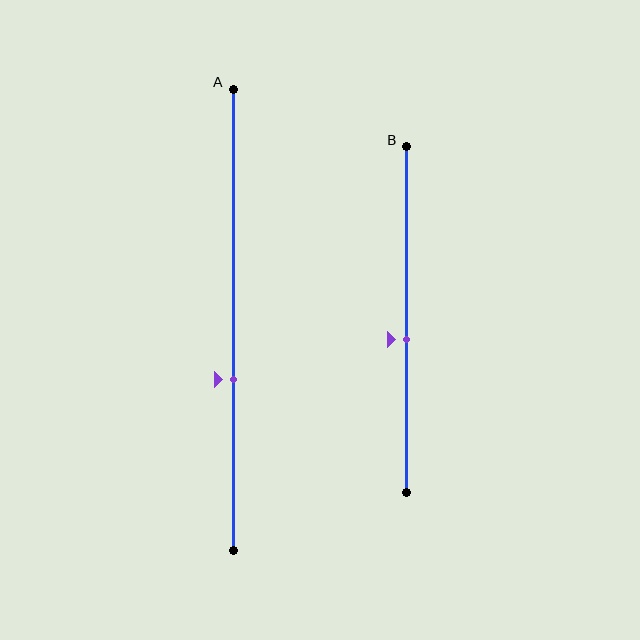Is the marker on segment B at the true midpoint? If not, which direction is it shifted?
No, the marker on segment B is shifted downward by about 6% of the segment length.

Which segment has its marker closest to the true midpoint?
Segment B has its marker closest to the true midpoint.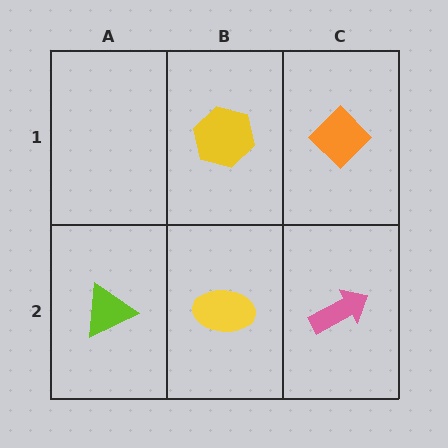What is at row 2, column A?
A lime triangle.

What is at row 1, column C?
An orange diamond.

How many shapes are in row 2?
3 shapes.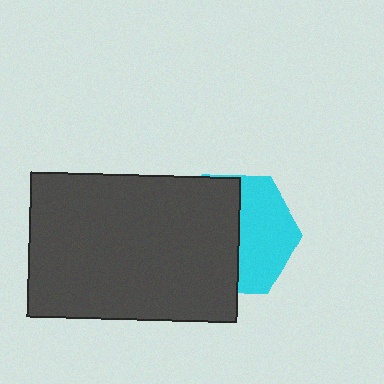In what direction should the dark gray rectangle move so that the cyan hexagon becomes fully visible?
The dark gray rectangle should move left. That is the shortest direction to clear the overlap and leave the cyan hexagon fully visible.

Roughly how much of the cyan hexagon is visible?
About half of it is visible (roughly 46%).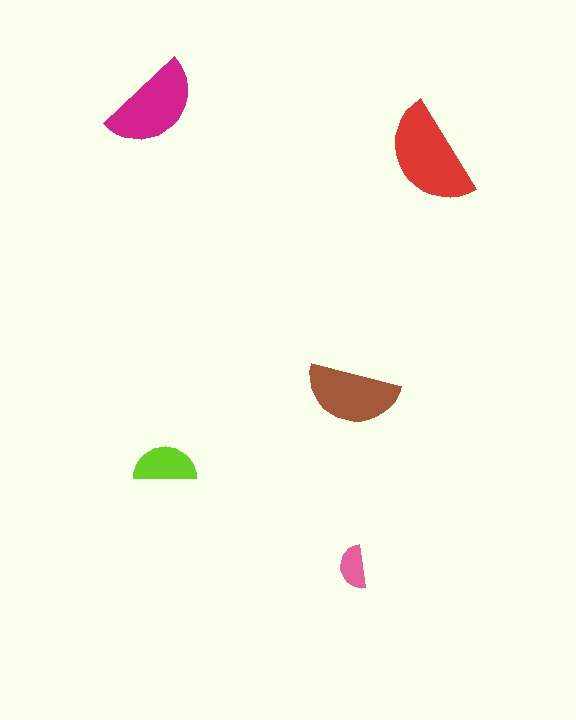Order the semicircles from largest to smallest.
the red one, the magenta one, the brown one, the lime one, the pink one.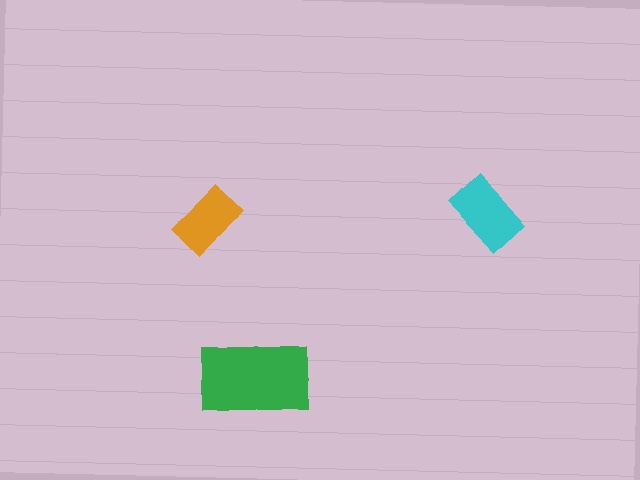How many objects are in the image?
There are 3 objects in the image.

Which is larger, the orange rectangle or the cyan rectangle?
The cyan one.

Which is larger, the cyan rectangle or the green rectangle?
The green one.